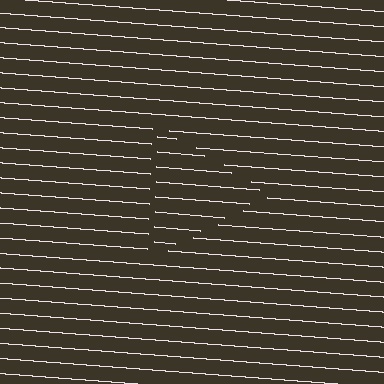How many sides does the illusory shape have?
3 sides — the line-ends trace a triangle.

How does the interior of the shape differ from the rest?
The interior of the shape contains the same grating, shifted by half a period — the contour is defined by the phase discontinuity where line-ends from the inner and outer gratings abut.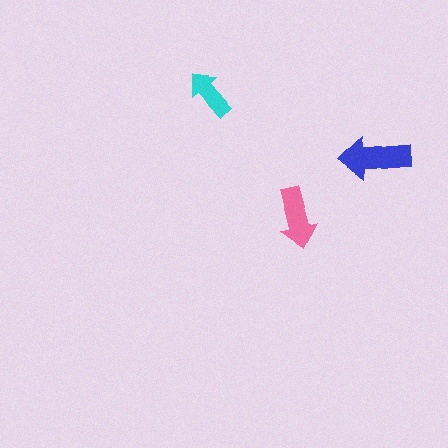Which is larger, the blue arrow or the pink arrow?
The blue one.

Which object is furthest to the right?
The blue arrow is rightmost.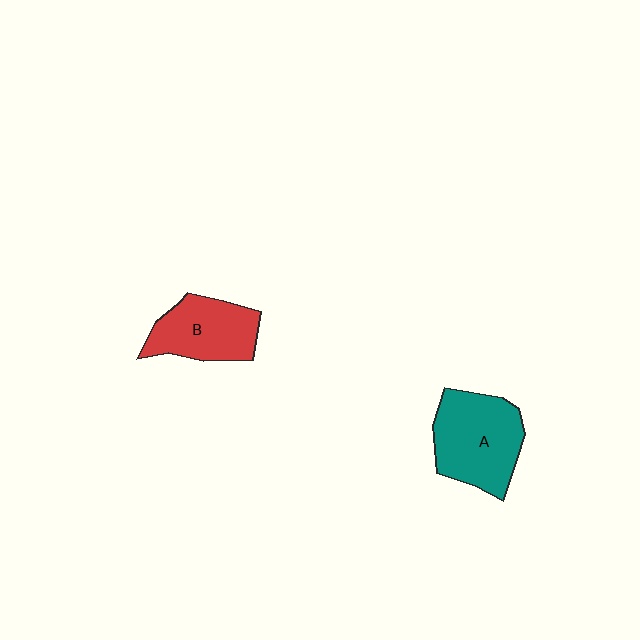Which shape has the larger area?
Shape A (teal).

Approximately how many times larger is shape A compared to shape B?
Approximately 1.3 times.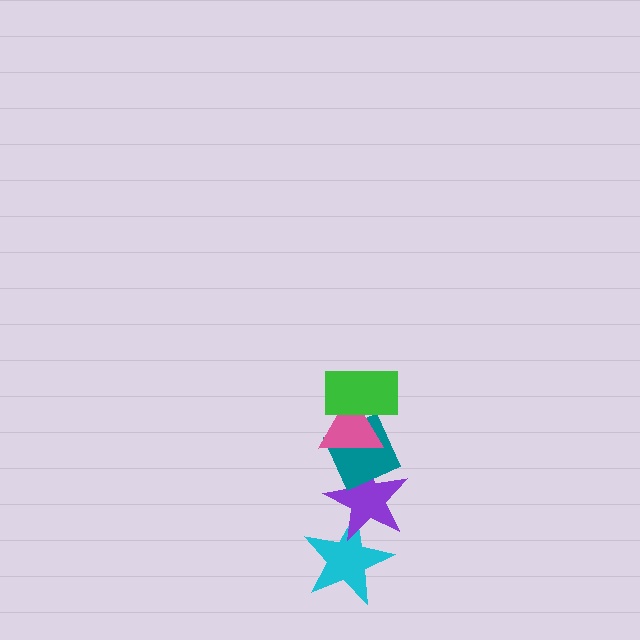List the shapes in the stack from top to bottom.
From top to bottom: the green rectangle, the pink triangle, the teal diamond, the purple star, the cyan star.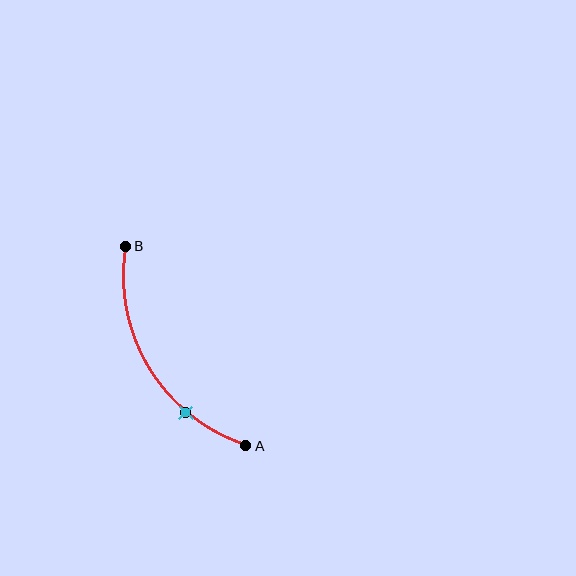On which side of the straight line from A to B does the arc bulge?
The arc bulges to the left of the straight line connecting A and B.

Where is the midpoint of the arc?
The arc midpoint is the point on the curve farthest from the straight line joining A and B. It sits to the left of that line.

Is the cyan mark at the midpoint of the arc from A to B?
No. The cyan mark lies on the arc but is closer to endpoint A. The arc midpoint would be at the point on the curve equidistant along the arc from both A and B.